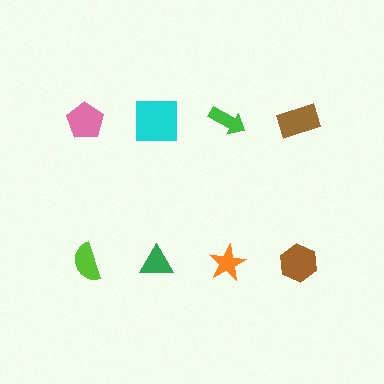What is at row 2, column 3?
An orange star.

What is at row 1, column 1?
A pink pentagon.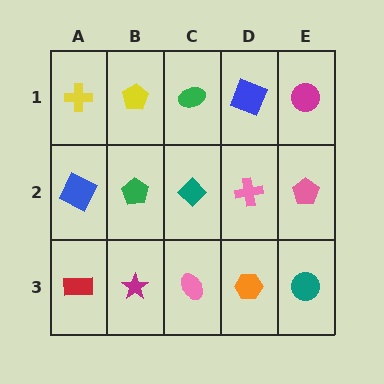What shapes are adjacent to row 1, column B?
A green pentagon (row 2, column B), a yellow cross (row 1, column A), a green ellipse (row 1, column C).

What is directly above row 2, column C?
A green ellipse.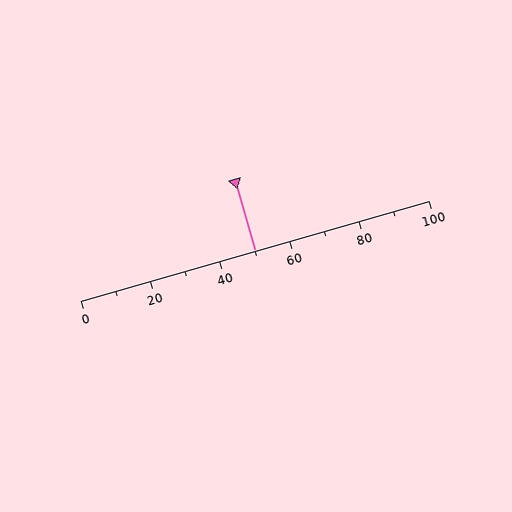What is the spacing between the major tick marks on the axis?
The major ticks are spaced 20 apart.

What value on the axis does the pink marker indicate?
The marker indicates approximately 50.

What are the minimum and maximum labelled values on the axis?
The axis runs from 0 to 100.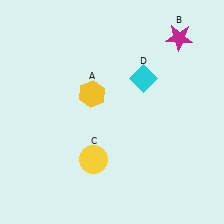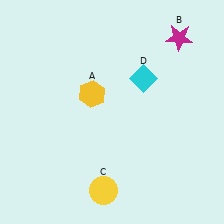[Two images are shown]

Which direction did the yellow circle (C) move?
The yellow circle (C) moved down.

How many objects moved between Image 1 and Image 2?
1 object moved between the two images.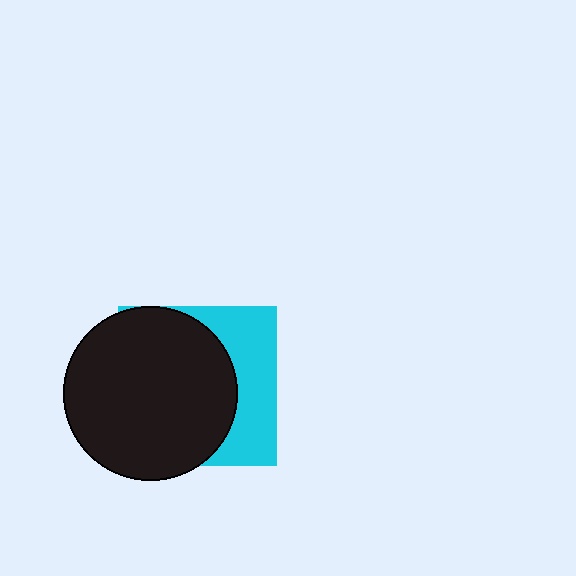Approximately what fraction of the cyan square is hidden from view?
Roughly 65% of the cyan square is hidden behind the black circle.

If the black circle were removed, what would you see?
You would see the complete cyan square.